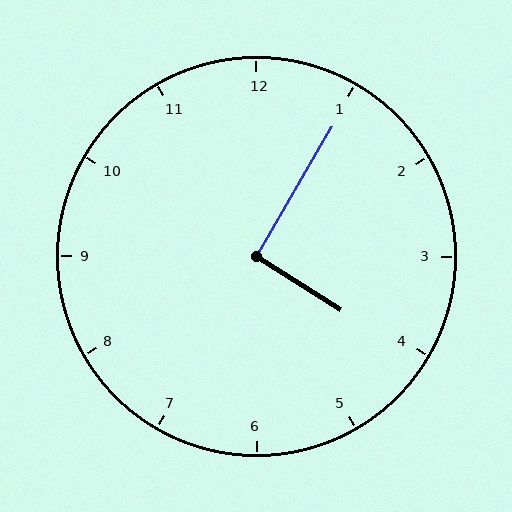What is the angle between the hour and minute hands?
Approximately 92 degrees.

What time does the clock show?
4:05.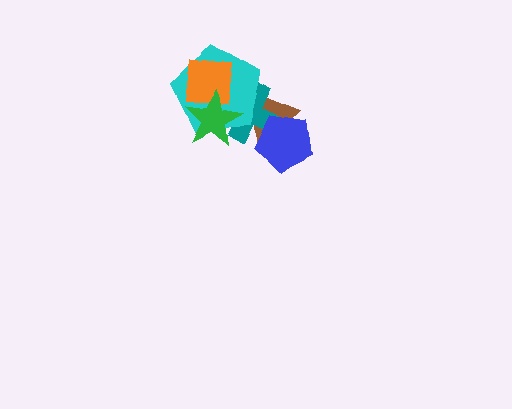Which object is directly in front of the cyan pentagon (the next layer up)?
The orange square is directly in front of the cyan pentagon.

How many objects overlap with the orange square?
3 objects overlap with the orange square.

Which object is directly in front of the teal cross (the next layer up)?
The cyan pentagon is directly in front of the teal cross.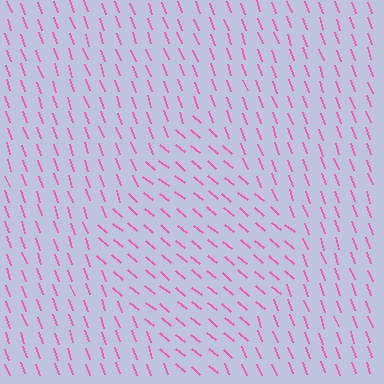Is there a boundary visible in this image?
Yes, there is a texture boundary formed by a change in line orientation.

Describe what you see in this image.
The image is filled with small pink line segments. A diamond region in the image has lines oriented differently from the surrounding lines, creating a visible texture boundary.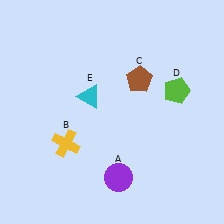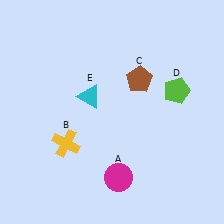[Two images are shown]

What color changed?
The circle (A) changed from purple in Image 1 to magenta in Image 2.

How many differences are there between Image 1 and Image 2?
There is 1 difference between the two images.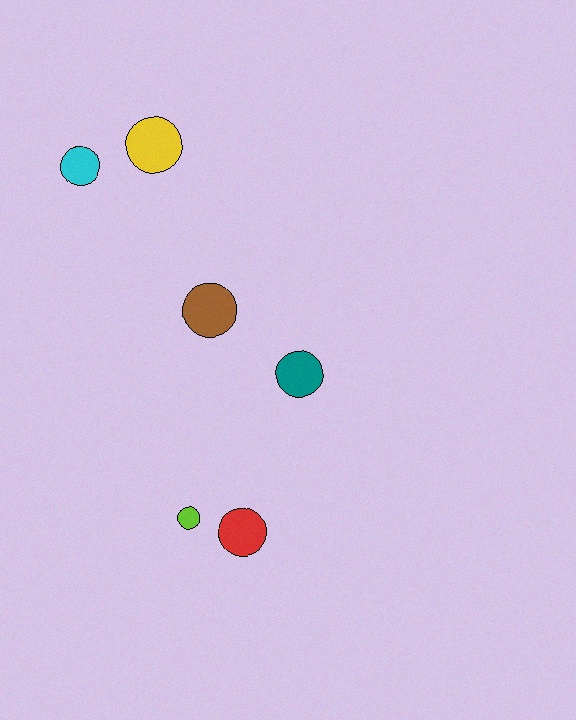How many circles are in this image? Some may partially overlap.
There are 6 circles.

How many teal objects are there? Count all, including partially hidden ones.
There is 1 teal object.